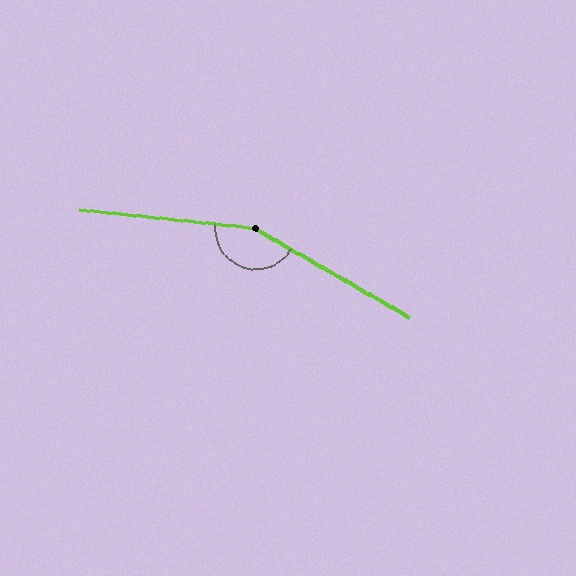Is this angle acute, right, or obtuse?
It is obtuse.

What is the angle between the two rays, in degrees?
Approximately 156 degrees.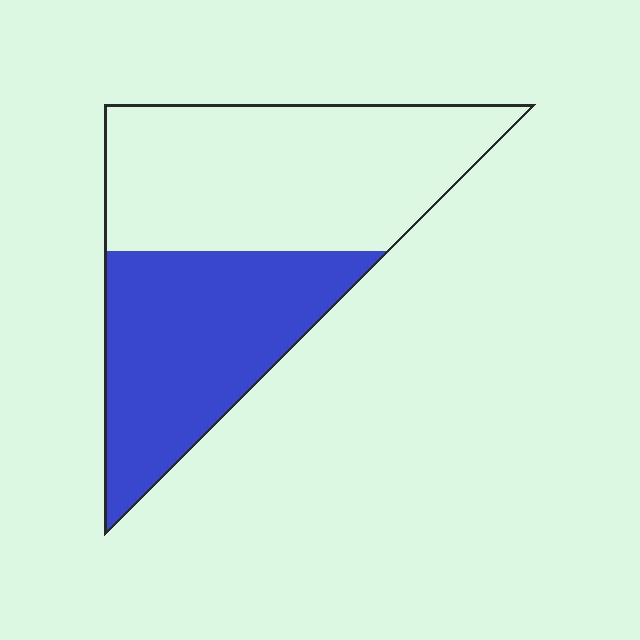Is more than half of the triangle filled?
No.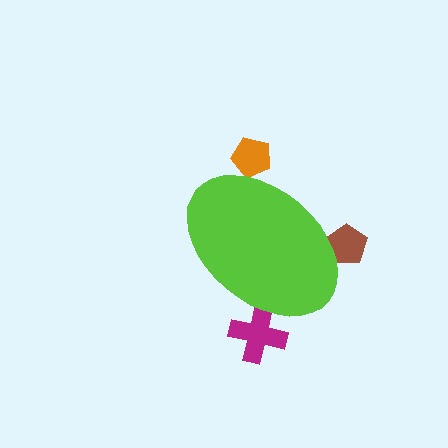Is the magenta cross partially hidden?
Yes, the magenta cross is partially hidden behind the lime ellipse.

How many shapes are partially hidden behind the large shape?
3 shapes are partially hidden.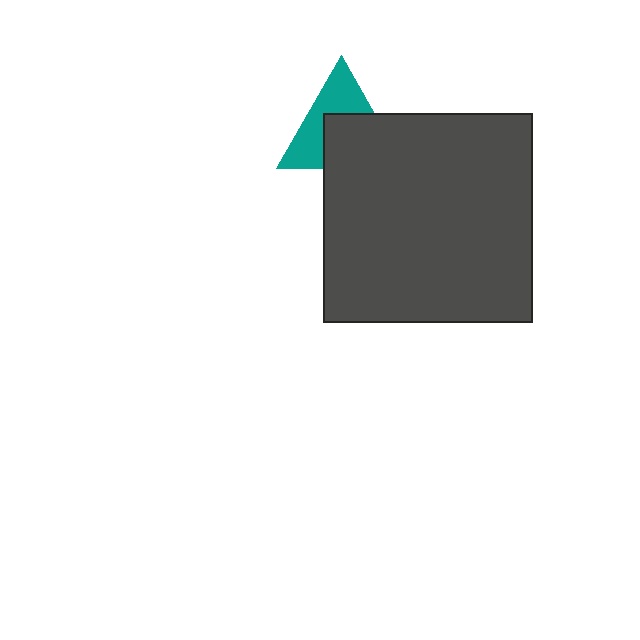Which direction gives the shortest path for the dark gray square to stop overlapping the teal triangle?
Moving down gives the shortest separation.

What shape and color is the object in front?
The object in front is a dark gray square.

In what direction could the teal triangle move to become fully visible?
The teal triangle could move up. That would shift it out from behind the dark gray square entirely.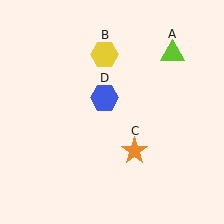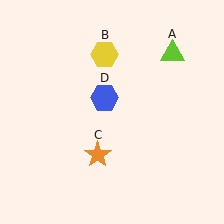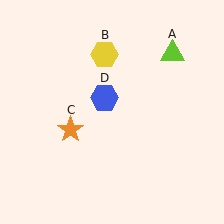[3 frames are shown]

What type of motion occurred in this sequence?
The orange star (object C) rotated clockwise around the center of the scene.